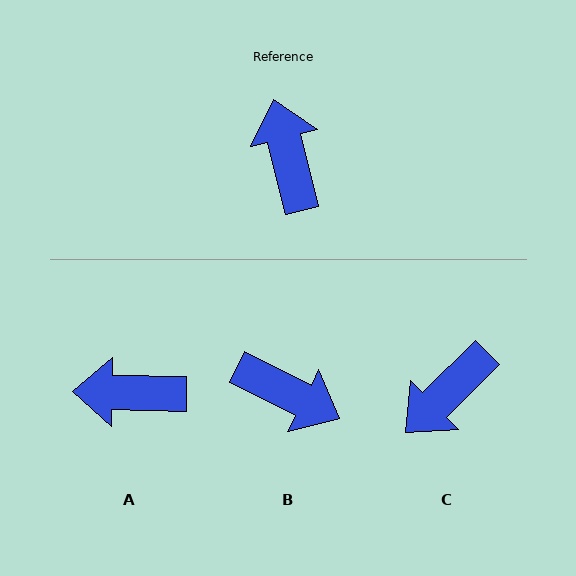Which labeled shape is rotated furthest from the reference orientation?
B, about 131 degrees away.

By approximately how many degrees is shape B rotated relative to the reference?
Approximately 131 degrees clockwise.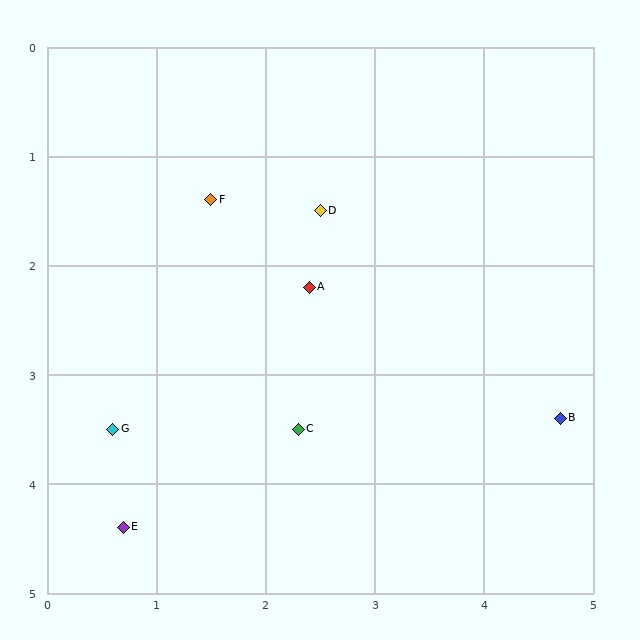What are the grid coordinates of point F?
Point F is at approximately (1.5, 1.4).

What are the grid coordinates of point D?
Point D is at approximately (2.5, 1.5).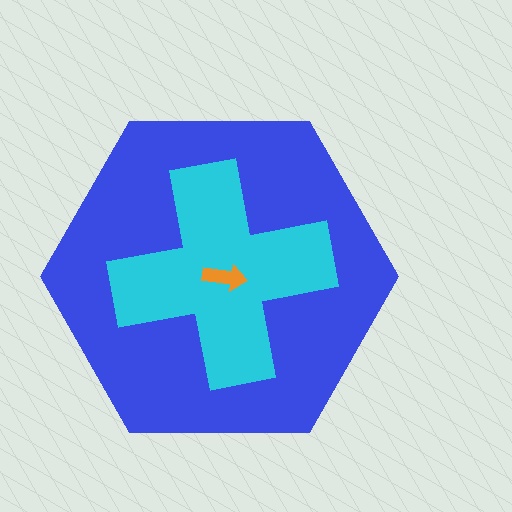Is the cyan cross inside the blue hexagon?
Yes.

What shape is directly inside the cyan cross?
The orange arrow.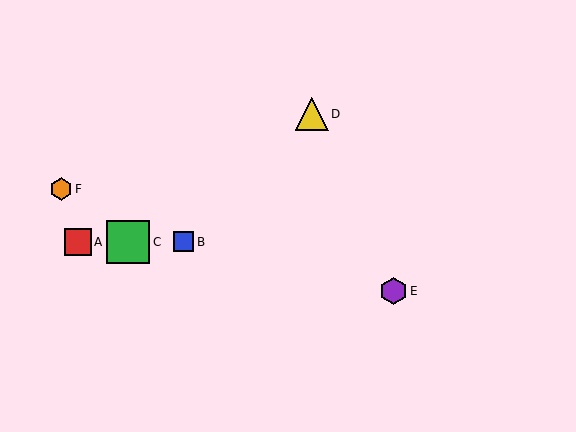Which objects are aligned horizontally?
Objects A, B, C are aligned horizontally.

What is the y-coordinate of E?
Object E is at y≈291.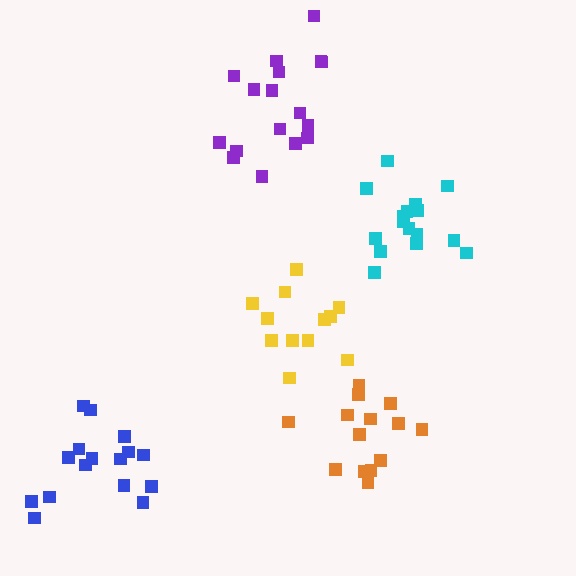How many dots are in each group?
Group 1: 16 dots, Group 2: 14 dots, Group 3: 12 dots, Group 4: 16 dots, Group 5: 17 dots (75 total).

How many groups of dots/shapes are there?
There are 5 groups.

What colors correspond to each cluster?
The clusters are colored: cyan, orange, yellow, blue, purple.